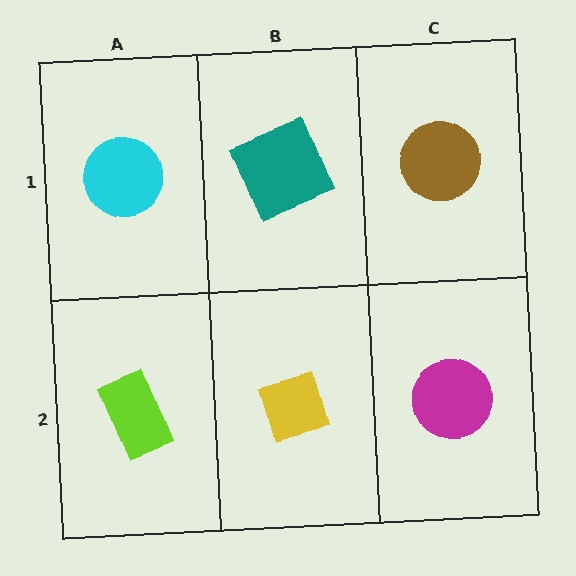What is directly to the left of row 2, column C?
A yellow diamond.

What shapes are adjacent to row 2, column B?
A teal square (row 1, column B), a lime rectangle (row 2, column A), a magenta circle (row 2, column C).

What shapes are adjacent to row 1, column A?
A lime rectangle (row 2, column A), a teal square (row 1, column B).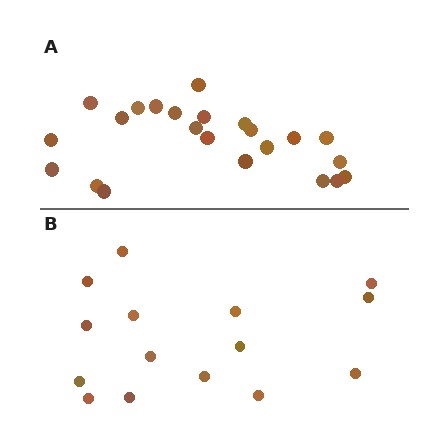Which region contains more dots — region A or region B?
Region A (the top region) has more dots.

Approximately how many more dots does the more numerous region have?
Region A has roughly 8 or so more dots than region B.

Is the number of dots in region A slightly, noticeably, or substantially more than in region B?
Region A has substantially more. The ratio is roughly 1.5 to 1.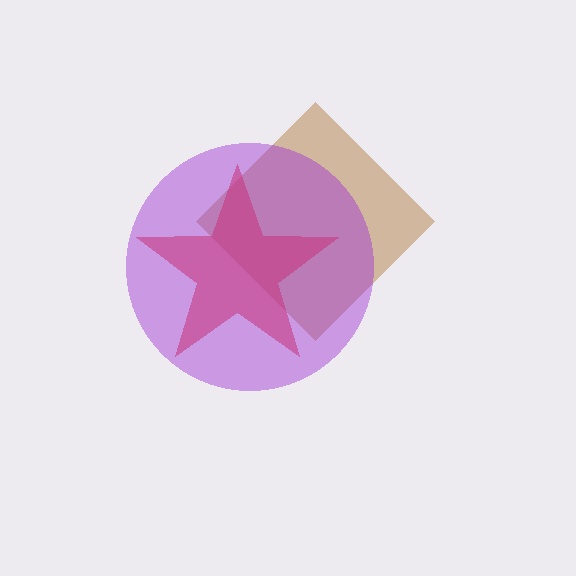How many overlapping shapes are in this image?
There are 3 overlapping shapes in the image.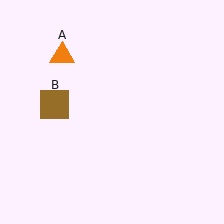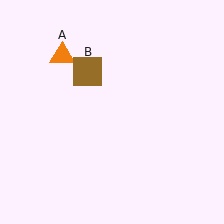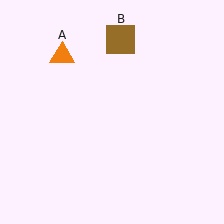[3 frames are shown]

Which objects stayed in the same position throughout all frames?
Orange triangle (object A) remained stationary.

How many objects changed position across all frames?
1 object changed position: brown square (object B).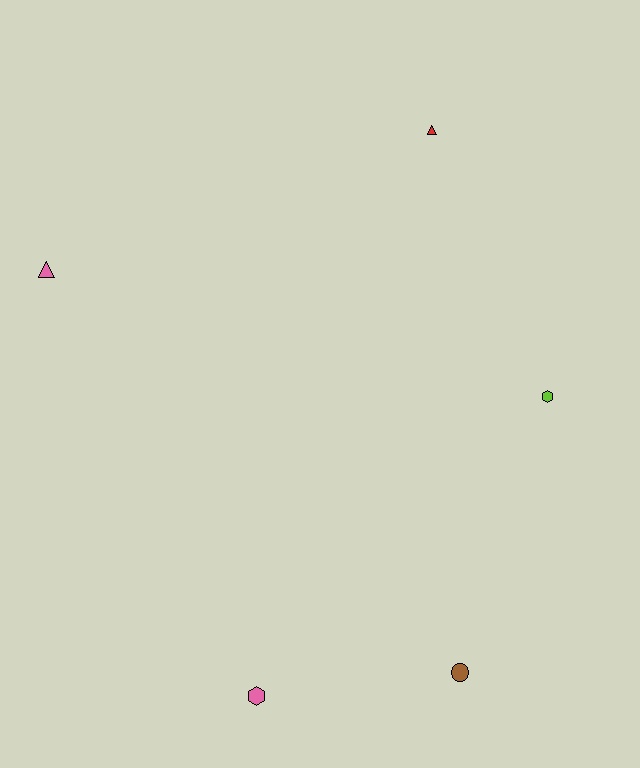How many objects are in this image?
There are 5 objects.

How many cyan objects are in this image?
There are no cyan objects.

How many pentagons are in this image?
There are no pentagons.